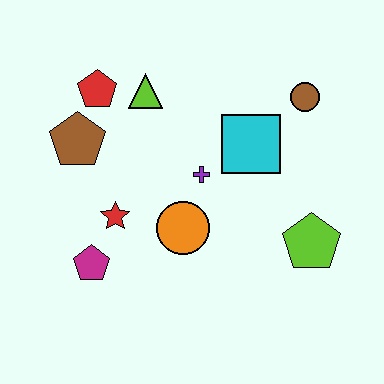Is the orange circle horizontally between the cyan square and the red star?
Yes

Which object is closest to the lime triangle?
The red pentagon is closest to the lime triangle.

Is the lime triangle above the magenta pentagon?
Yes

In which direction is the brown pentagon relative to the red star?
The brown pentagon is above the red star.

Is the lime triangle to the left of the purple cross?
Yes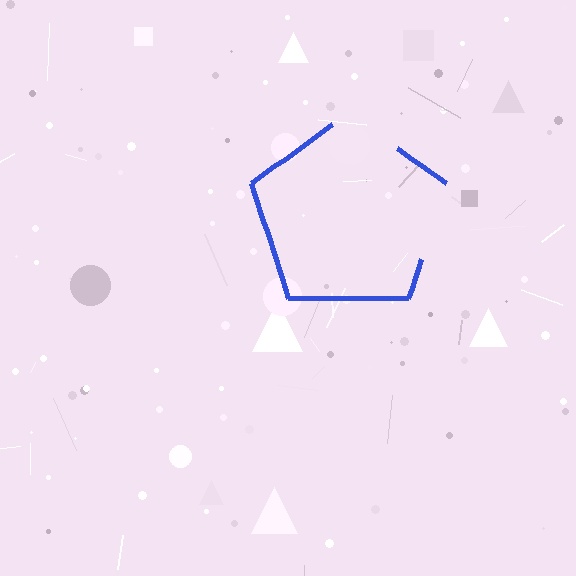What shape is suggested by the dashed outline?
The dashed outline suggests a pentagon.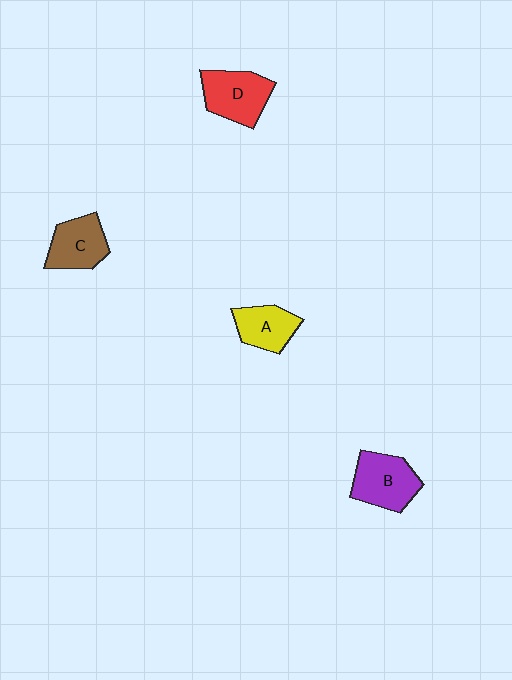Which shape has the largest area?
Shape B (purple).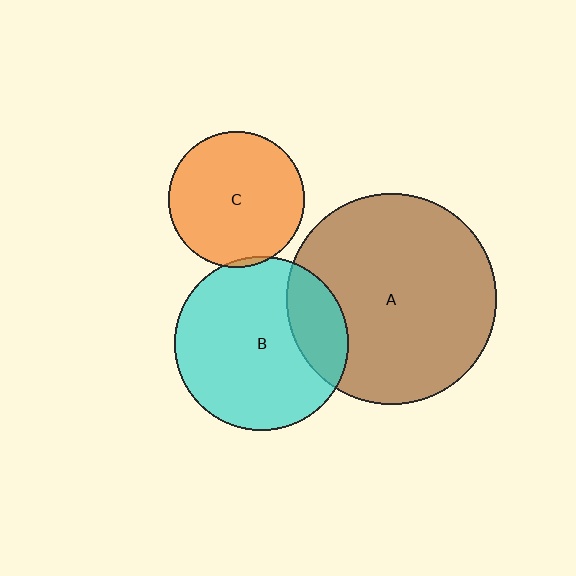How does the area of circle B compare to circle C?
Approximately 1.6 times.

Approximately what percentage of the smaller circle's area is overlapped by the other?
Approximately 20%.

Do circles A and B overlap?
Yes.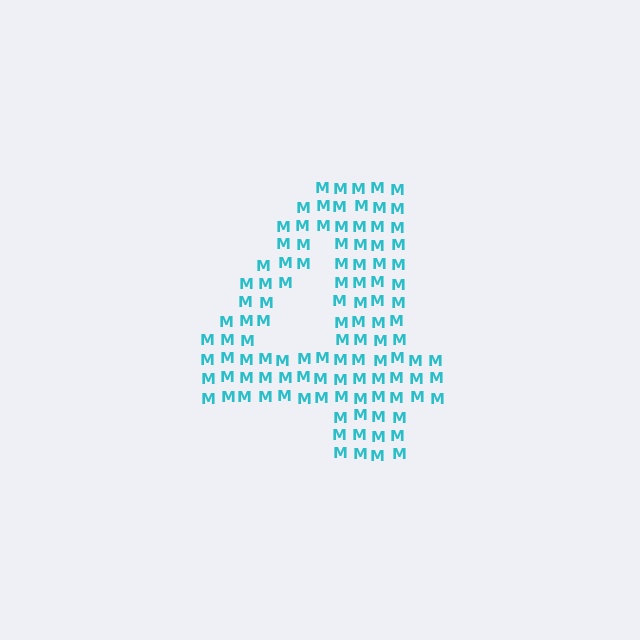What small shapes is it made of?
It is made of small letter M's.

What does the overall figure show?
The overall figure shows the digit 4.